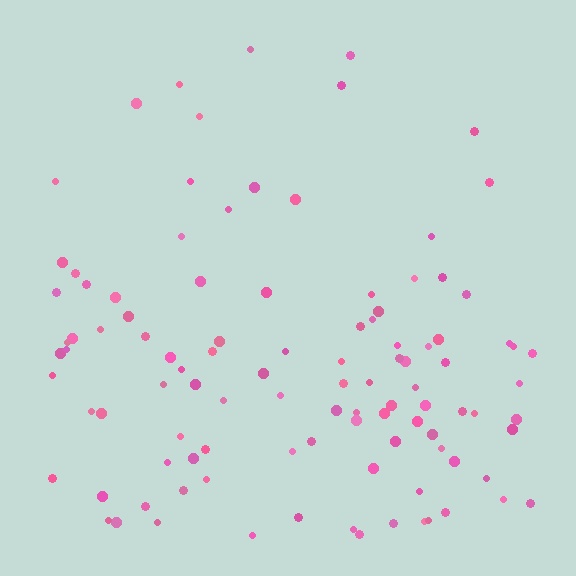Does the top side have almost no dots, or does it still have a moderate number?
Still a moderate number, just noticeably fewer than the bottom.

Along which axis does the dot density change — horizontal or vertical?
Vertical.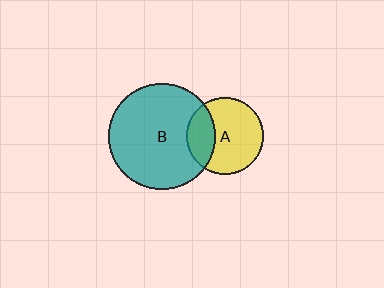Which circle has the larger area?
Circle B (teal).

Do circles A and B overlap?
Yes.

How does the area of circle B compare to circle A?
Approximately 1.9 times.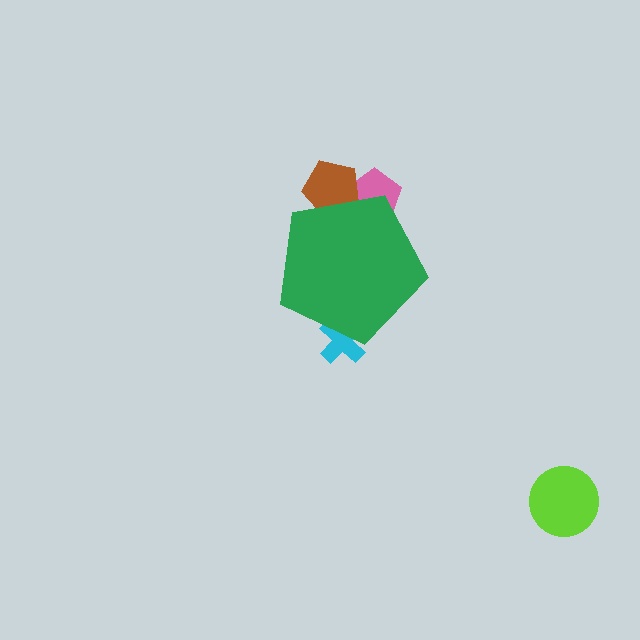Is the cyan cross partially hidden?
Yes, the cyan cross is partially hidden behind the green pentagon.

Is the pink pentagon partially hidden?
Yes, the pink pentagon is partially hidden behind the green pentagon.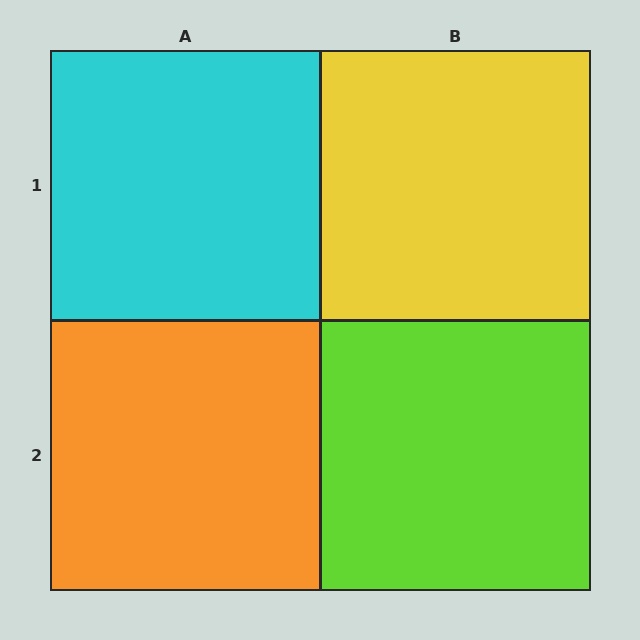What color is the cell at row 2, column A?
Orange.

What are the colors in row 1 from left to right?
Cyan, yellow.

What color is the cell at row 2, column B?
Lime.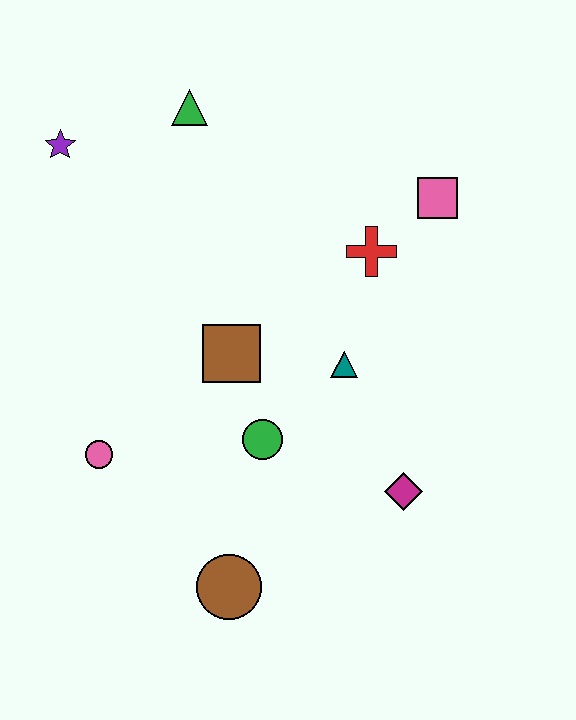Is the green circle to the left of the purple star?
No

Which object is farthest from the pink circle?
The pink square is farthest from the pink circle.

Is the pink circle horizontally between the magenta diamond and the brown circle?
No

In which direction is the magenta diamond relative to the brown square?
The magenta diamond is to the right of the brown square.